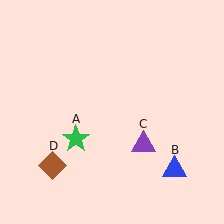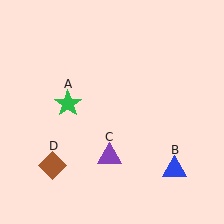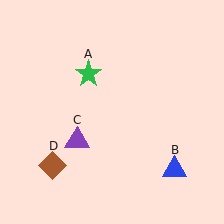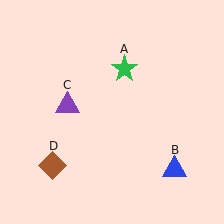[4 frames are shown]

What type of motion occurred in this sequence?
The green star (object A), purple triangle (object C) rotated clockwise around the center of the scene.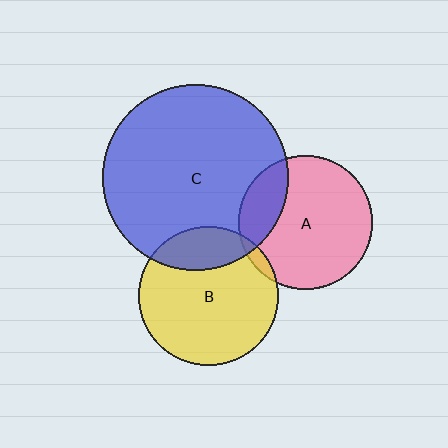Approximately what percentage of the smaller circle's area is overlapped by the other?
Approximately 20%.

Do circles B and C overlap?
Yes.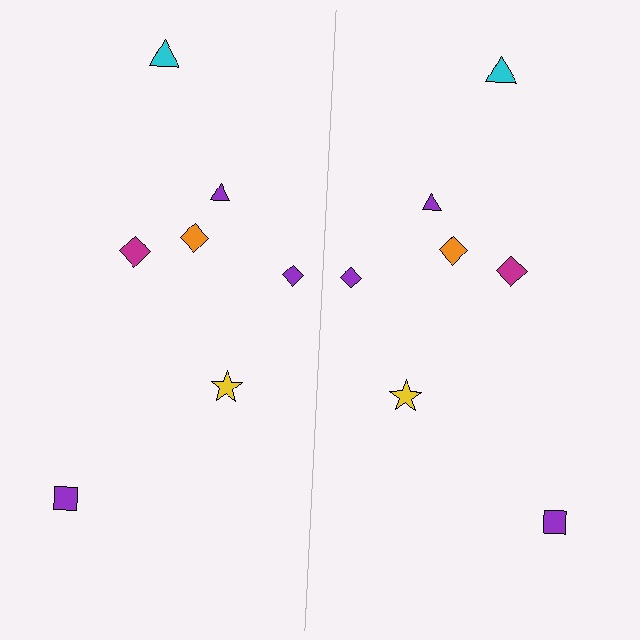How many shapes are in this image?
There are 14 shapes in this image.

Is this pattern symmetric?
Yes, this pattern has bilateral (reflection) symmetry.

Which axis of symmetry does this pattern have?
The pattern has a vertical axis of symmetry running through the center of the image.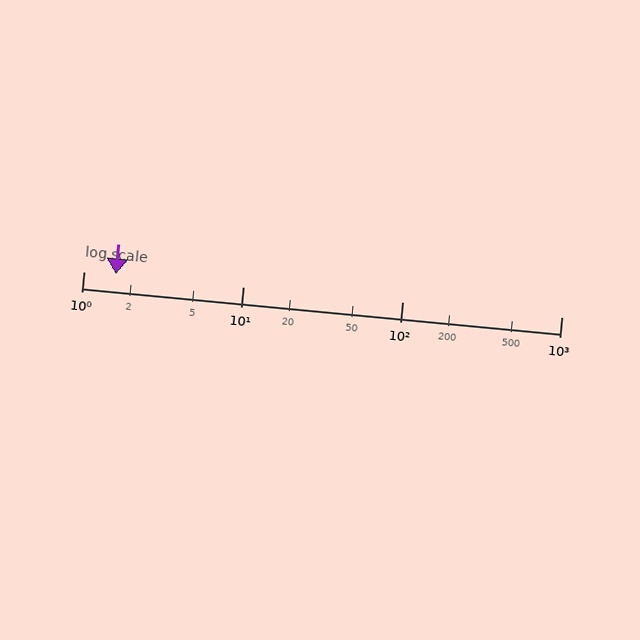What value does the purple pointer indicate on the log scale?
The pointer indicates approximately 1.6.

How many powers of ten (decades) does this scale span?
The scale spans 3 decades, from 1 to 1000.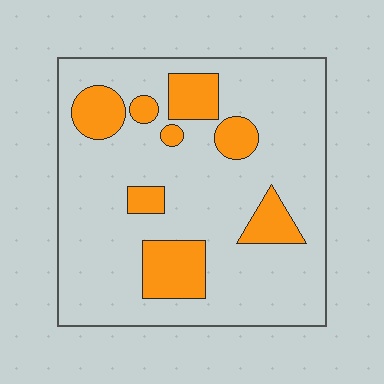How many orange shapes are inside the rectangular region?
8.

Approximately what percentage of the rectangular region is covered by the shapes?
Approximately 20%.